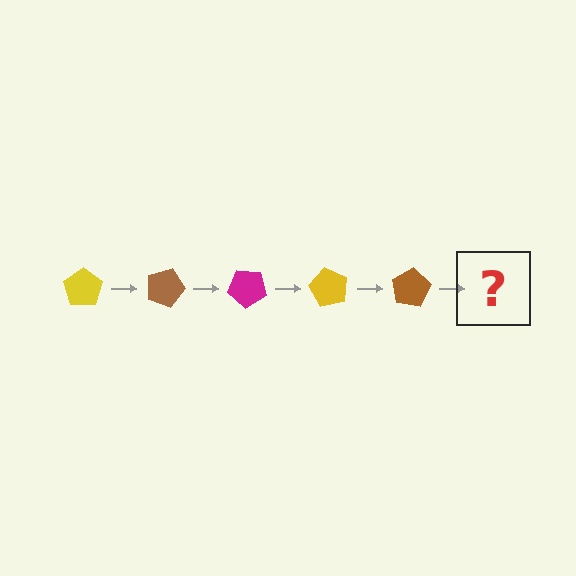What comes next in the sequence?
The next element should be a magenta pentagon, rotated 100 degrees from the start.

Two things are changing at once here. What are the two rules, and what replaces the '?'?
The two rules are that it rotates 20 degrees each step and the color cycles through yellow, brown, and magenta. The '?' should be a magenta pentagon, rotated 100 degrees from the start.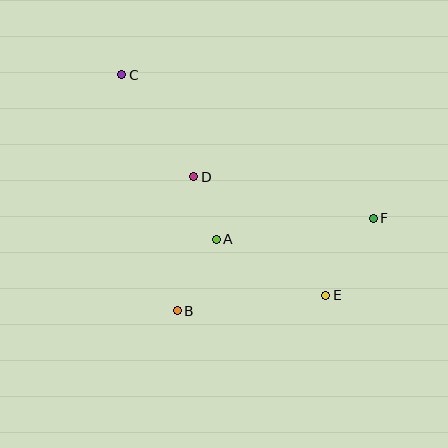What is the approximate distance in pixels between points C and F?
The distance between C and F is approximately 289 pixels.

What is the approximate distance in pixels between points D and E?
The distance between D and E is approximately 178 pixels.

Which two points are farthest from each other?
Points C and E are farthest from each other.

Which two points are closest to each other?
Points A and D are closest to each other.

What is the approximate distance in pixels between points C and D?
The distance between C and D is approximately 125 pixels.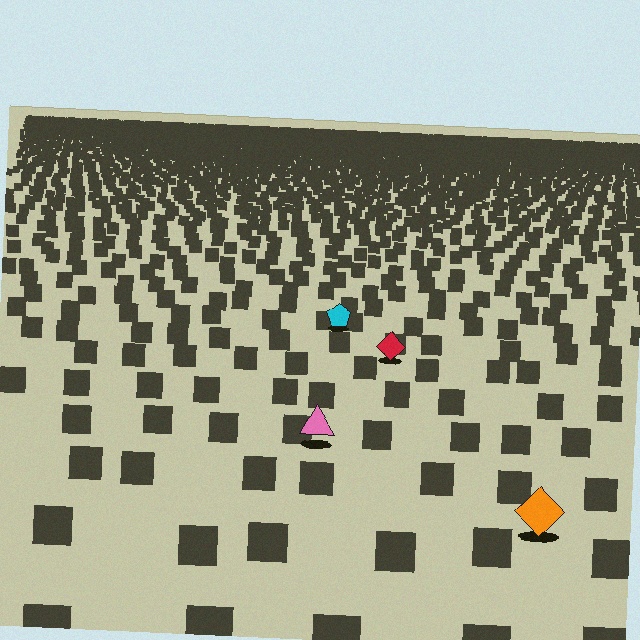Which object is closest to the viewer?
The orange diamond is closest. The texture marks near it are larger and more spread out.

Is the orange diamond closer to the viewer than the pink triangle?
Yes. The orange diamond is closer — you can tell from the texture gradient: the ground texture is coarser near it.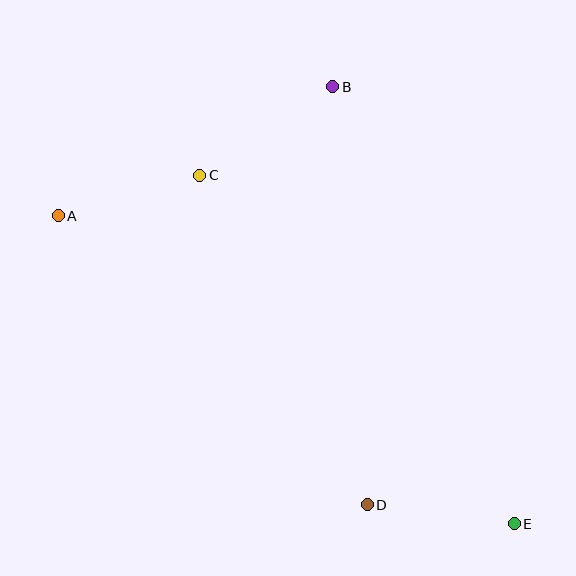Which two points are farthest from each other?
Points A and E are farthest from each other.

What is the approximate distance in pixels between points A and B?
The distance between A and B is approximately 303 pixels.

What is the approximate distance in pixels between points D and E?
The distance between D and E is approximately 148 pixels.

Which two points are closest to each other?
Points A and C are closest to each other.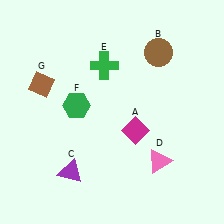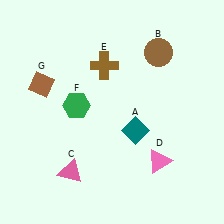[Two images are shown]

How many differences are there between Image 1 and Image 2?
There are 3 differences between the two images.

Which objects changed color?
A changed from magenta to teal. C changed from purple to pink. E changed from green to brown.